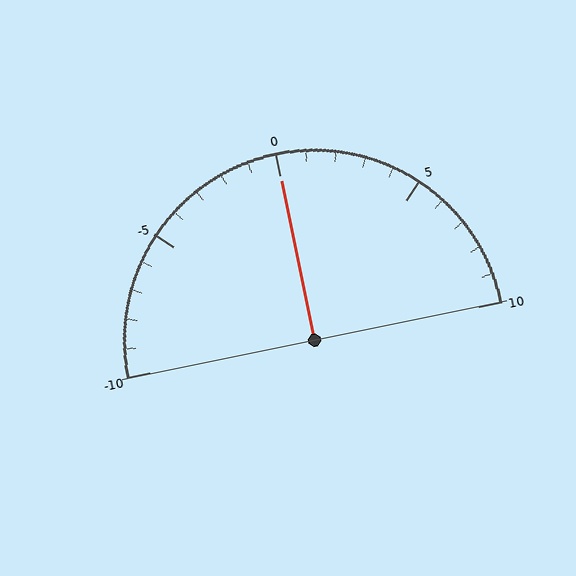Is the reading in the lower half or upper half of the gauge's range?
The reading is in the upper half of the range (-10 to 10).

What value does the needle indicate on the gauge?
The needle indicates approximately 0.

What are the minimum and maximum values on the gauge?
The gauge ranges from -10 to 10.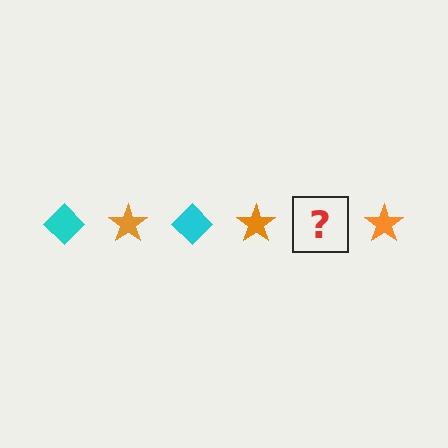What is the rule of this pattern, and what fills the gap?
The rule is that the pattern alternates between cyan diamond and orange star. The gap should be filled with a cyan diamond.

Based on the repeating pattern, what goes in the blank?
The blank should be a cyan diamond.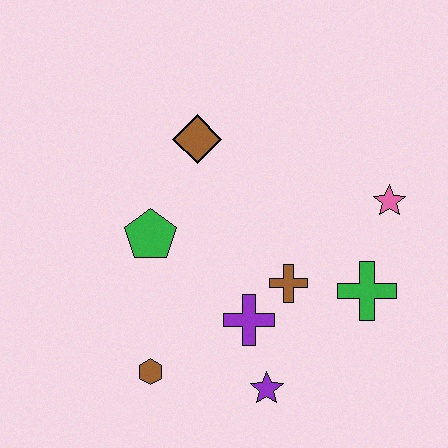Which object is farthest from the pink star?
The brown hexagon is farthest from the pink star.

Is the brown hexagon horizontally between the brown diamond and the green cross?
No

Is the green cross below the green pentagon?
Yes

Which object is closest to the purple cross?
The brown cross is closest to the purple cross.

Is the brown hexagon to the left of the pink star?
Yes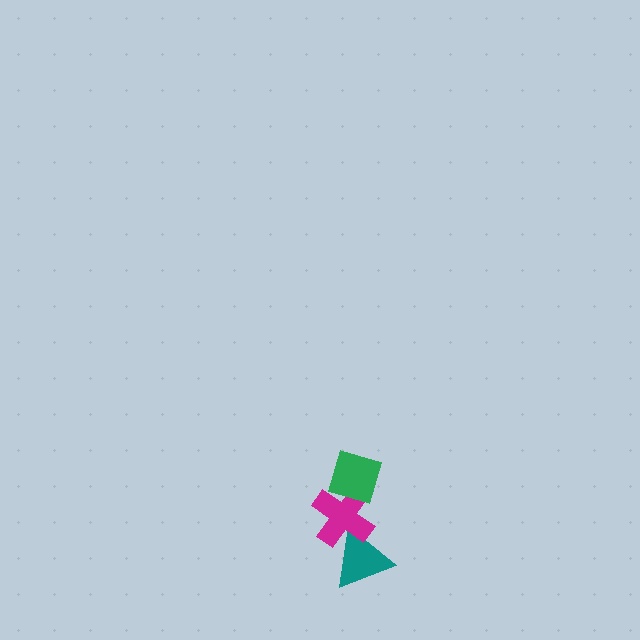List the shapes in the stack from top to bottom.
From top to bottom: the green diamond, the magenta cross, the teal triangle.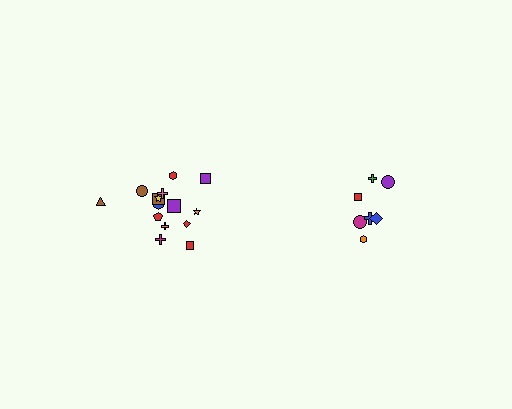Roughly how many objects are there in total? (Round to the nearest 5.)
Roughly 20 objects in total.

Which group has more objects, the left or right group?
The left group.